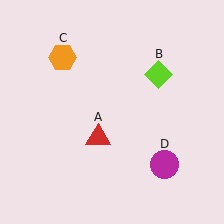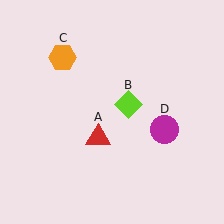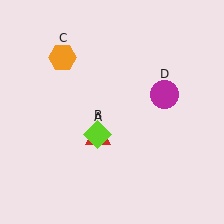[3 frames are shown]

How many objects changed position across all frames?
2 objects changed position: lime diamond (object B), magenta circle (object D).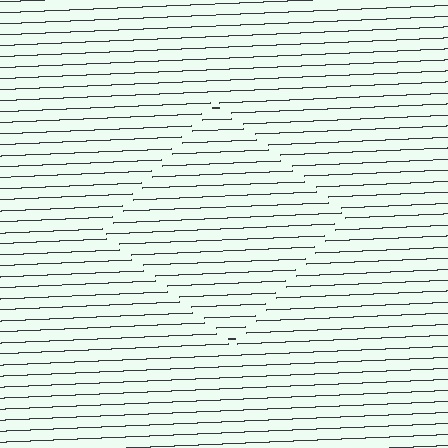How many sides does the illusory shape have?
4 sides — the line-ends trace a square.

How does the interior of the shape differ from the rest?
The interior of the shape contains the same grating, shifted by half a period — the contour is defined by the phase discontinuity where line-ends from the inner and outer gratings abut.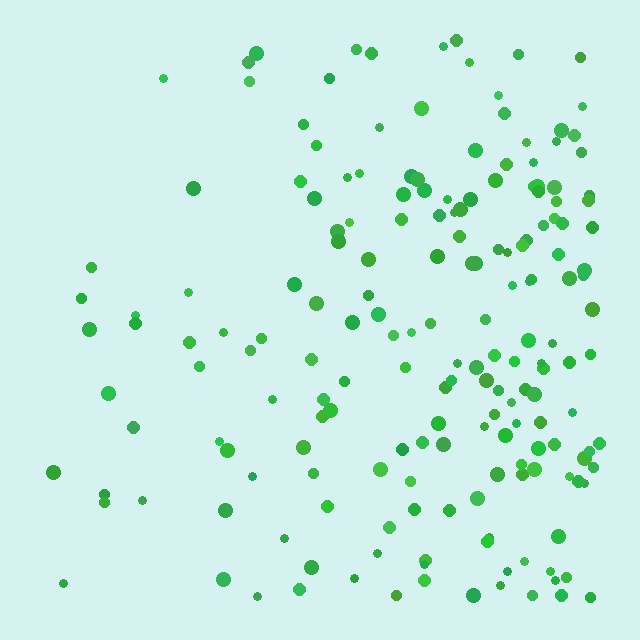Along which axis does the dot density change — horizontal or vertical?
Horizontal.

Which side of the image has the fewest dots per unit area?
The left.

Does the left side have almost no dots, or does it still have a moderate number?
Still a moderate number, just noticeably fewer than the right.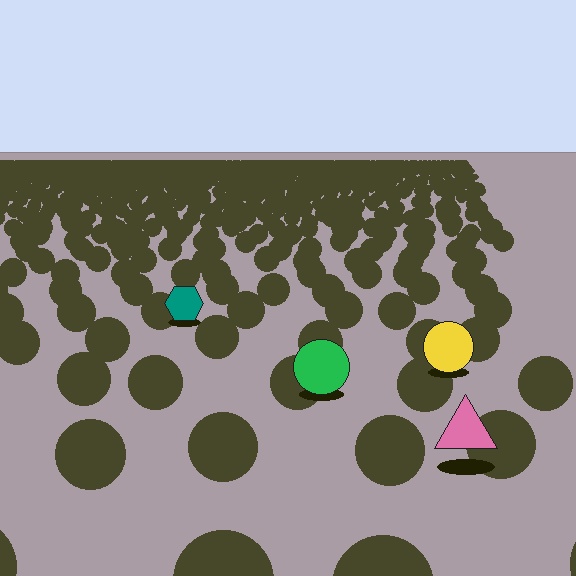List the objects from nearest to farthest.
From nearest to farthest: the pink triangle, the green circle, the yellow circle, the teal hexagon.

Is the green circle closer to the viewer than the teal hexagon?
Yes. The green circle is closer — you can tell from the texture gradient: the ground texture is coarser near it.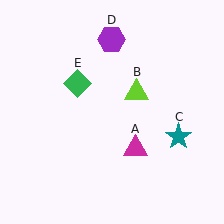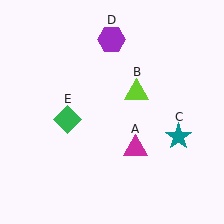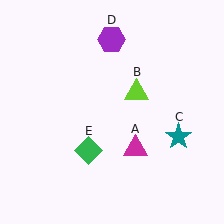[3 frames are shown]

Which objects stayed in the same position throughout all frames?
Magenta triangle (object A) and lime triangle (object B) and teal star (object C) and purple hexagon (object D) remained stationary.